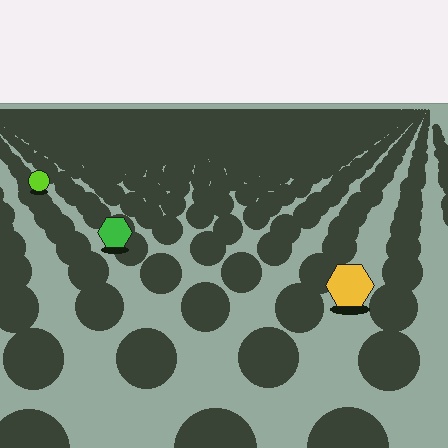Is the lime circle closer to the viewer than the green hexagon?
No. The green hexagon is closer — you can tell from the texture gradient: the ground texture is coarser near it.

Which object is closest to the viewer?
The yellow hexagon is closest. The texture marks near it are larger and more spread out.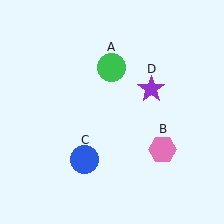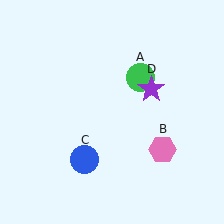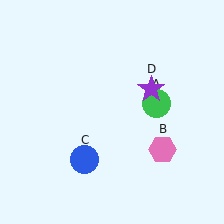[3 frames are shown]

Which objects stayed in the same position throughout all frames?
Pink hexagon (object B) and blue circle (object C) and purple star (object D) remained stationary.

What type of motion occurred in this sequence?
The green circle (object A) rotated clockwise around the center of the scene.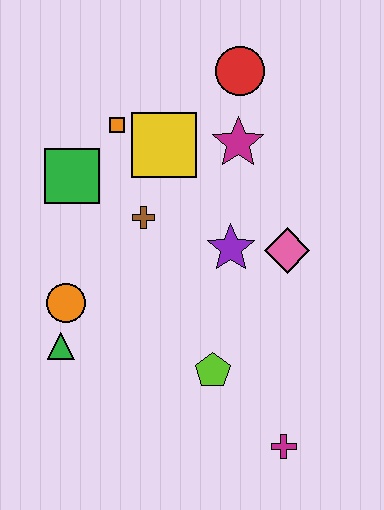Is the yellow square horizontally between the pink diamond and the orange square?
Yes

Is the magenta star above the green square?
Yes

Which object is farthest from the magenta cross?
The red circle is farthest from the magenta cross.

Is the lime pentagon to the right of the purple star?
No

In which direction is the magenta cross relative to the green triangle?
The magenta cross is to the right of the green triangle.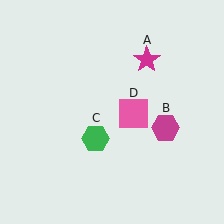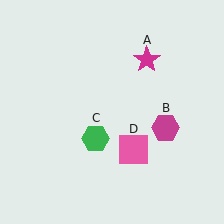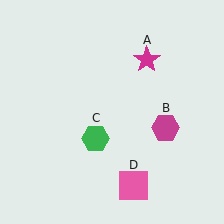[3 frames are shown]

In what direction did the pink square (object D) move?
The pink square (object D) moved down.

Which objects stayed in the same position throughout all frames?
Magenta star (object A) and magenta hexagon (object B) and green hexagon (object C) remained stationary.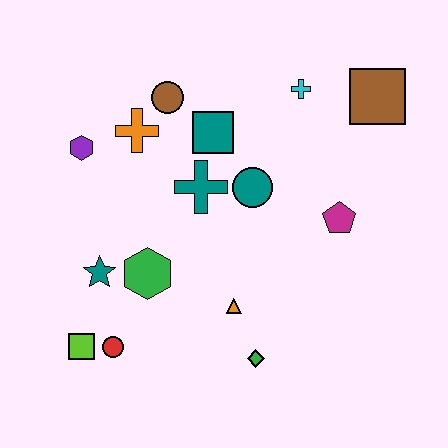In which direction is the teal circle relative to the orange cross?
The teal circle is to the right of the orange cross.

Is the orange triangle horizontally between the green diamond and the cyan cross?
No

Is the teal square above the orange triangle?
Yes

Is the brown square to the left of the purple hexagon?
No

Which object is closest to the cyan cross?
The brown square is closest to the cyan cross.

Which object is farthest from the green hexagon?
The brown square is farthest from the green hexagon.